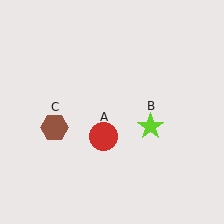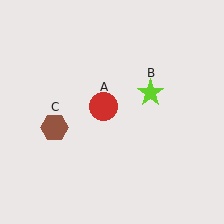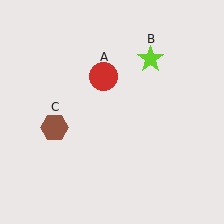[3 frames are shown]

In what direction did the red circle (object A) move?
The red circle (object A) moved up.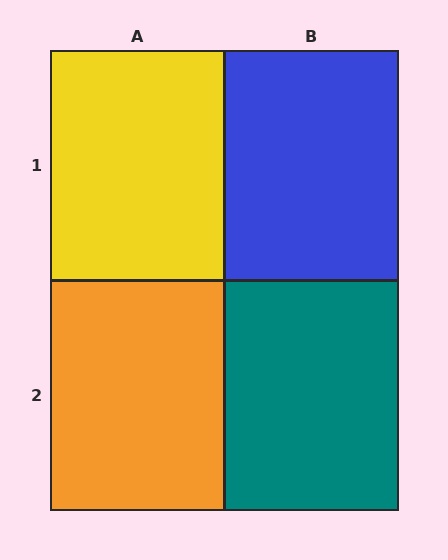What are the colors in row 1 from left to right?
Yellow, blue.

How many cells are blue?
1 cell is blue.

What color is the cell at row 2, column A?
Orange.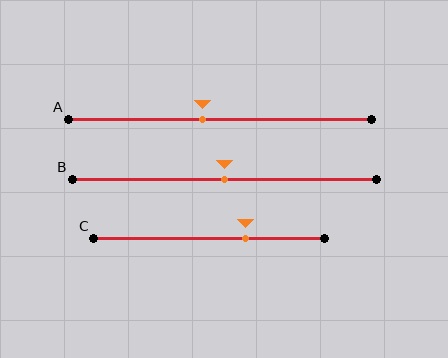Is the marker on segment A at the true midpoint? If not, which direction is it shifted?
No, the marker on segment A is shifted to the left by about 6% of the segment length.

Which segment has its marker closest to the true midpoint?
Segment B has its marker closest to the true midpoint.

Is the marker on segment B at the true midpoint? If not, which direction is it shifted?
Yes, the marker on segment B is at the true midpoint.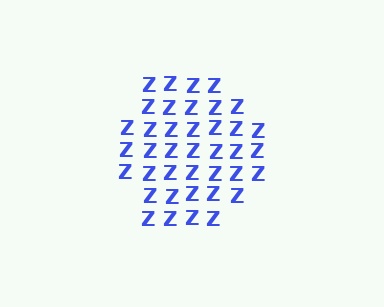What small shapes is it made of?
It is made of small letter Z's.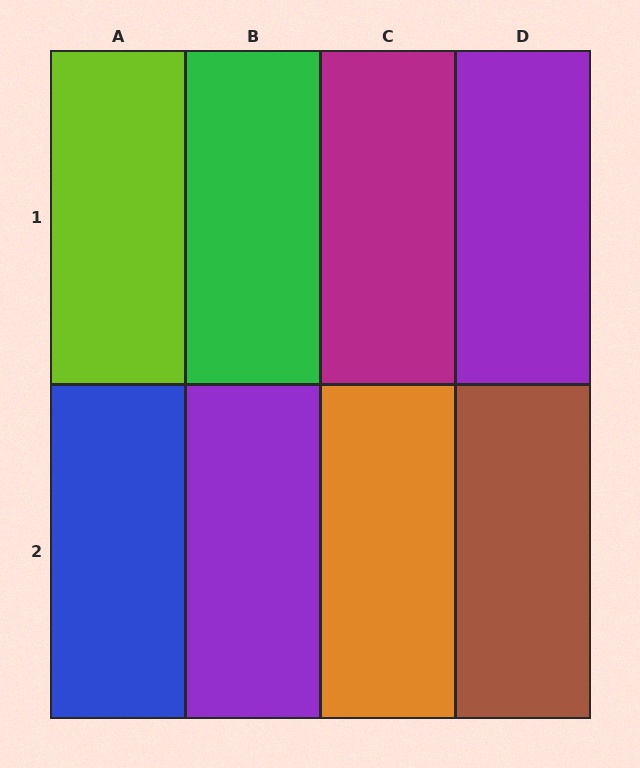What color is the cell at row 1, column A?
Lime.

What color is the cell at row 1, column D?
Purple.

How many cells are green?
1 cell is green.